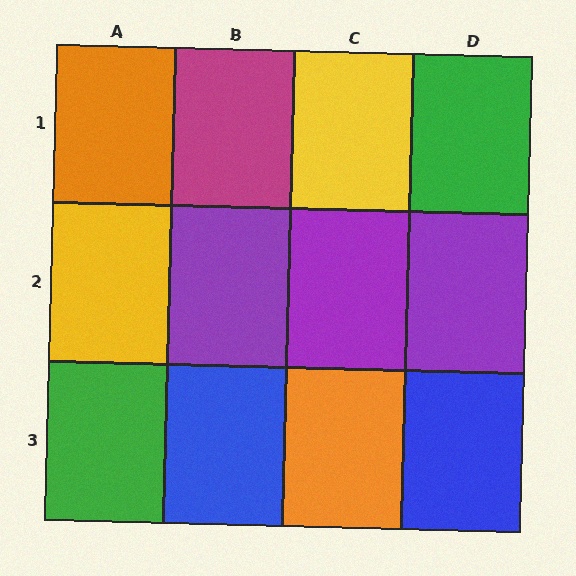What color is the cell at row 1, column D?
Green.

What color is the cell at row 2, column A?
Yellow.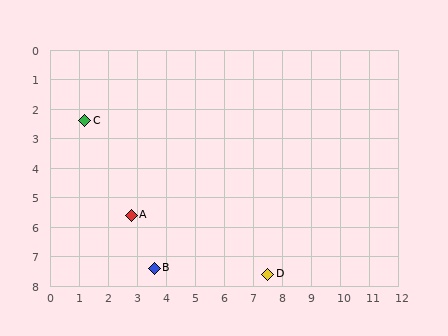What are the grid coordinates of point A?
Point A is at approximately (2.8, 5.6).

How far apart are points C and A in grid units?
Points C and A are about 3.6 grid units apart.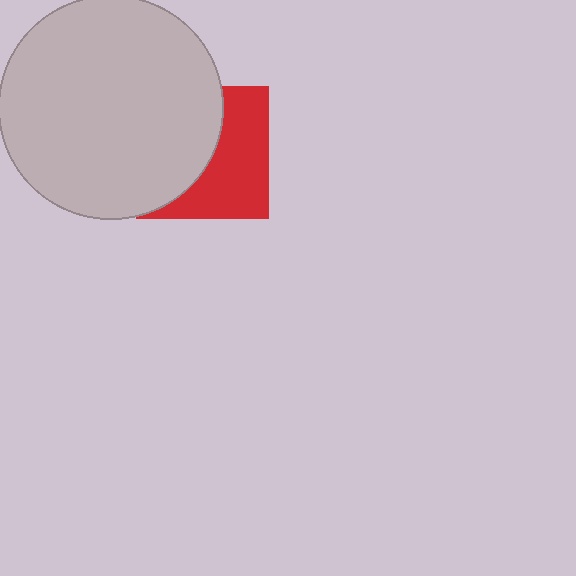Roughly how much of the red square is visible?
About half of it is visible (roughly 49%).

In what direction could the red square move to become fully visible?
The red square could move right. That would shift it out from behind the light gray circle entirely.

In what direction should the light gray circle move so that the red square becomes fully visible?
The light gray circle should move left. That is the shortest direction to clear the overlap and leave the red square fully visible.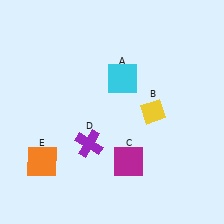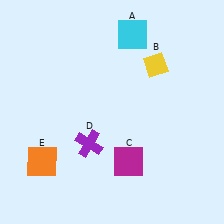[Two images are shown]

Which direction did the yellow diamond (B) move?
The yellow diamond (B) moved up.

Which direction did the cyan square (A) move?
The cyan square (A) moved up.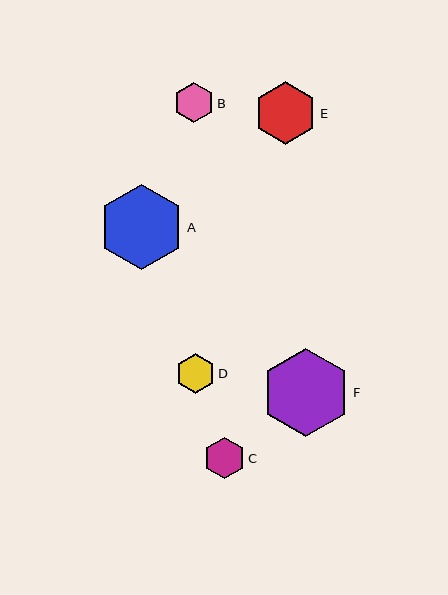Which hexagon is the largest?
Hexagon F is the largest with a size of approximately 88 pixels.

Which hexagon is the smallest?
Hexagon D is the smallest with a size of approximately 39 pixels.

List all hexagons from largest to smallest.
From largest to smallest: F, A, E, C, B, D.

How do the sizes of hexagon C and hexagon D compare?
Hexagon C and hexagon D are approximately the same size.